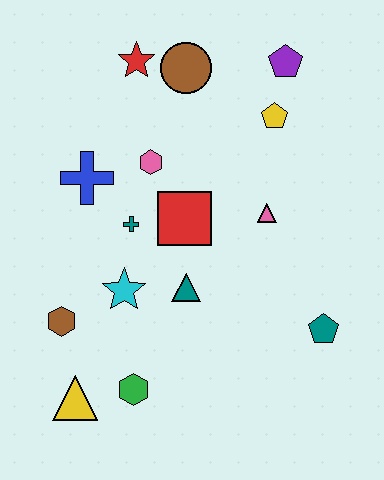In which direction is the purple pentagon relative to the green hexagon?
The purple pentagon is above the green hexagon.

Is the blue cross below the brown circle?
Yes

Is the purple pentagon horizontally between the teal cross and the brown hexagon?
No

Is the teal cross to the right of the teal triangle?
No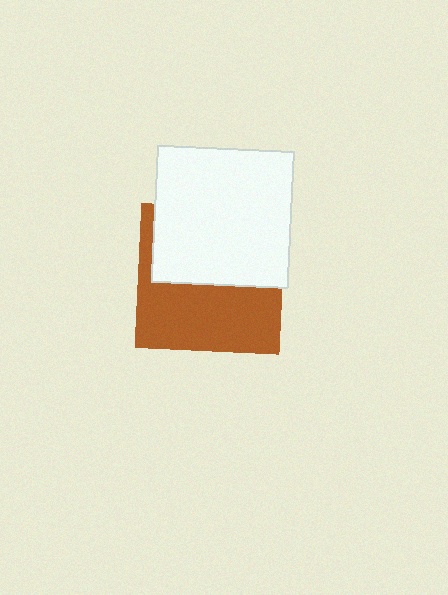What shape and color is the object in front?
The object in front is a white square.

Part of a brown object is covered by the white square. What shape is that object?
It is a square.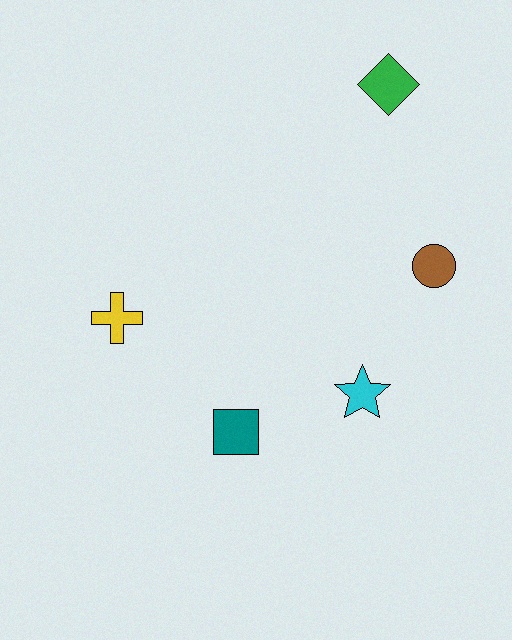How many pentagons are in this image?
There are no pentagons.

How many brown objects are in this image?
There is 1 brown object.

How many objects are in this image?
There are 5 objects.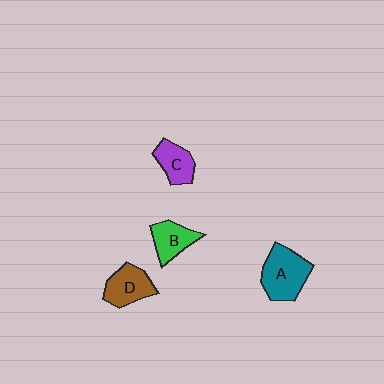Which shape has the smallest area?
Shape C (purple).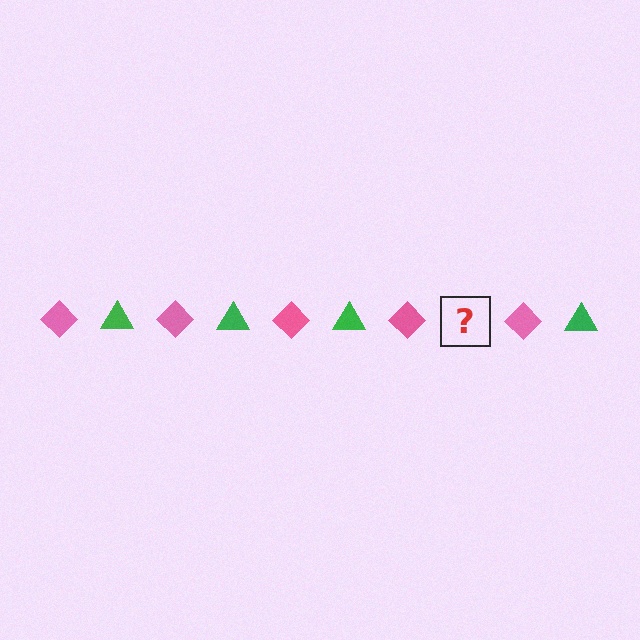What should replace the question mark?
The question mark should be replaced with a green triangle.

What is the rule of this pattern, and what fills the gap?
The rule is that the pattern alternates between pink diamond and green triangle. The gap should be filled with a green triangle.